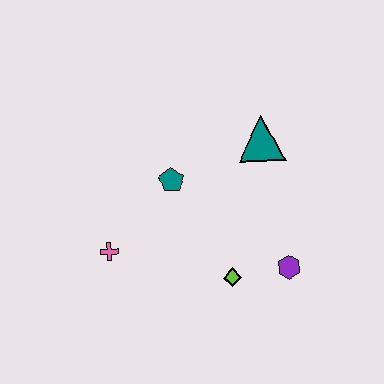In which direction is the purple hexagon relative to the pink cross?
The purple hexagon is to the right of the pink cross.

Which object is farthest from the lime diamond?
The teal triangle is farthest from the lime diamond.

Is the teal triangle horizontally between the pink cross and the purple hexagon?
Yes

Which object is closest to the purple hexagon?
The lime diamond is closest to the purple hexagon.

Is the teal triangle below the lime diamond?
No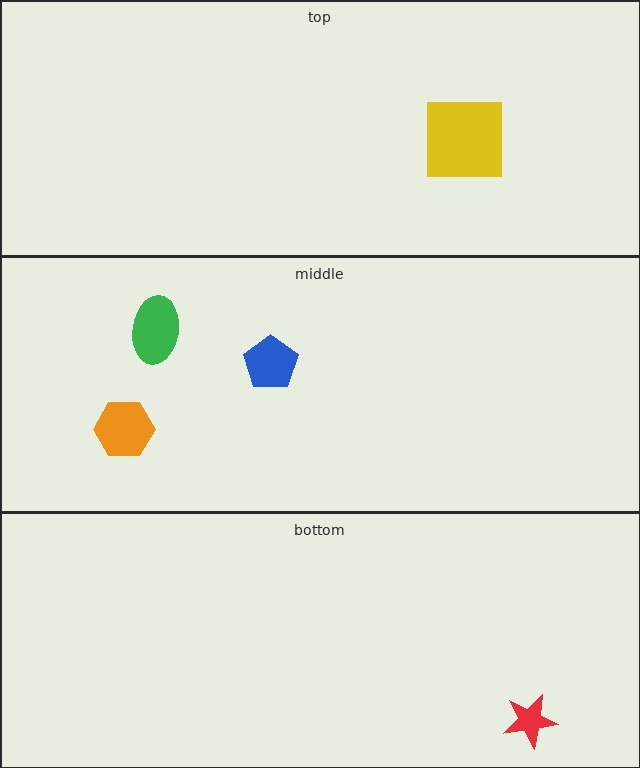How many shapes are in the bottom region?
1.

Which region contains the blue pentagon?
The middle region.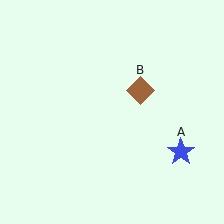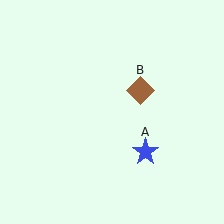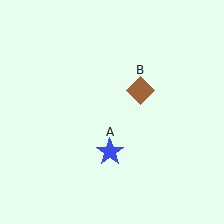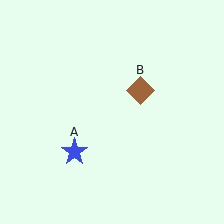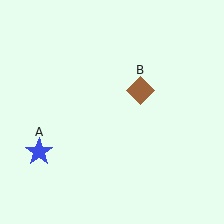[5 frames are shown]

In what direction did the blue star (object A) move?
The blue star (object A) moved left.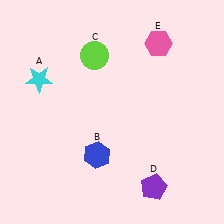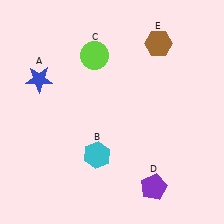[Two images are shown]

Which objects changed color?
A changed from cyan to blue. B changed from blue to cyan. E changed from pink to brown.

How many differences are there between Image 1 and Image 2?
There are 3 differences between the two images.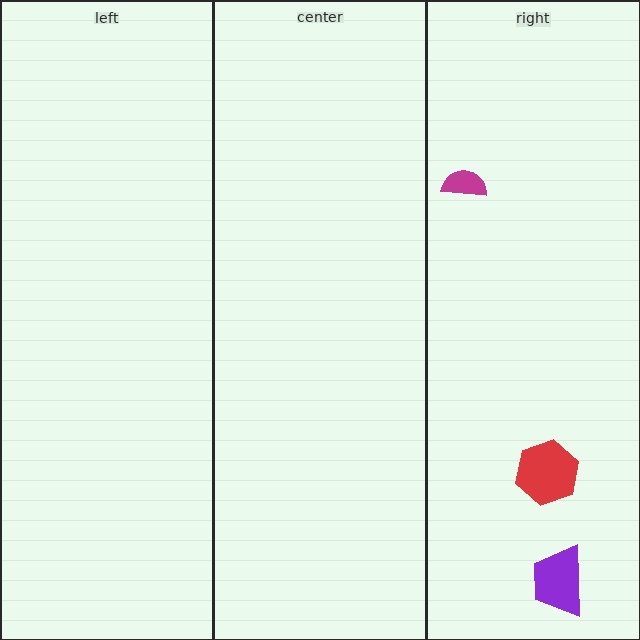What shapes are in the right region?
The magenta semicircle, the purple trapezoid, the red hexagon.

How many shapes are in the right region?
3.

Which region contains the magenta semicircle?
The right region.